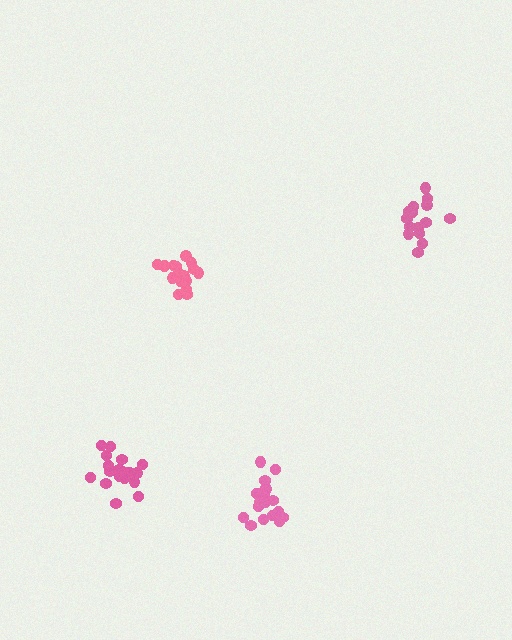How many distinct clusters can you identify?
There are 4 distinct clusters.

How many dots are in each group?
Group 1: 19 dots, Group 2: 16 dots, Group 3: 15 dots, Group 4: 20 dots (70 total).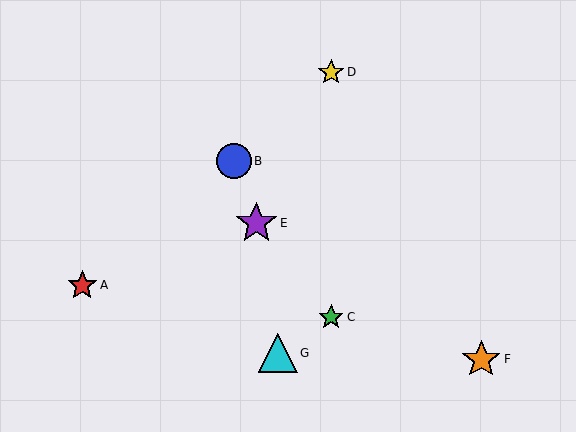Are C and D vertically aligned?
Yes, both are at x≈331.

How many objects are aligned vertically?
2 objects (C, D) are aligned vertically.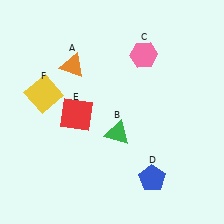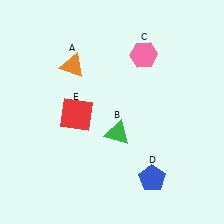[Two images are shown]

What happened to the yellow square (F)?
The yellow square (F) was removed in Image 2. It was in the top-left area of Image 1.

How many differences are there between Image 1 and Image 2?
There is 1 difference between the two images.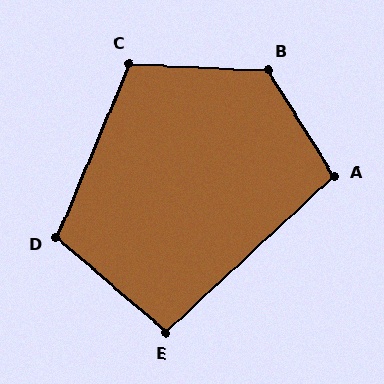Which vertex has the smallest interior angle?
E, at approximately 96 degrees.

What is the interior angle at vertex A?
Approximately 101 degrees (obtuse).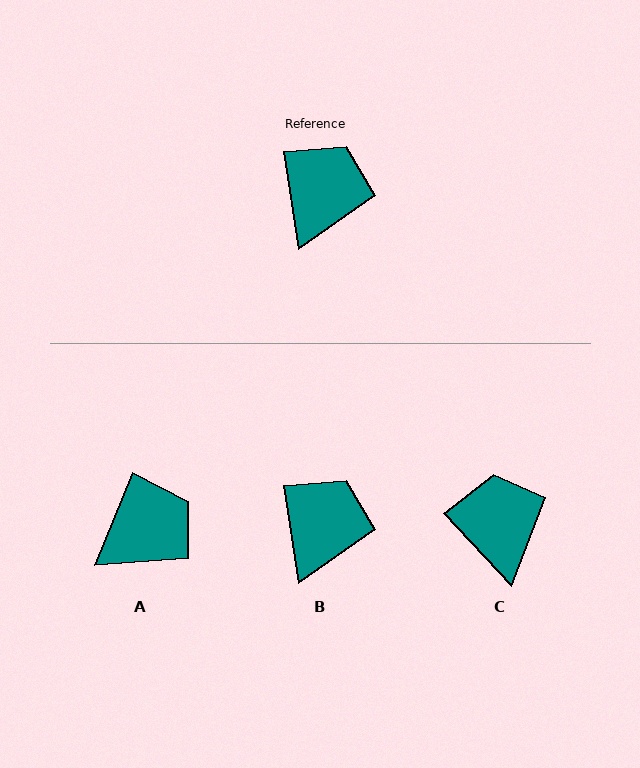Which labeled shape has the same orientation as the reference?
B.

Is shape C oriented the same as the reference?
No, it is off by about 35 degrees.